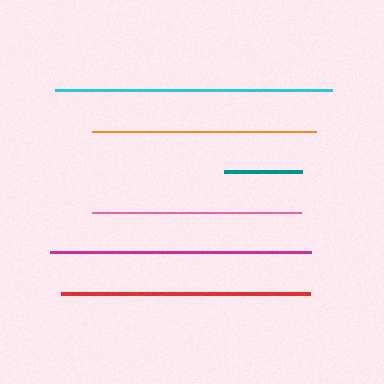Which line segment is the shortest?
The teal line is the shortest at approximately 77 pixels.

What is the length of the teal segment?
The teal segment is approximately 77 pixels long.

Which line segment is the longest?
The cyan line is the longest at approximately 277 pixels.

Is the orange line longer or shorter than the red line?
The red line is longer than the orange line.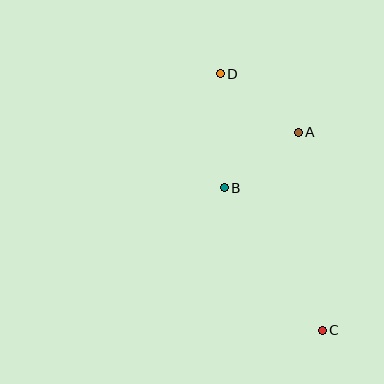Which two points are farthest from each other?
Points C and D are farthest from each other.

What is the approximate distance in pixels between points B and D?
The distance between B and D is approximately 114 pixels.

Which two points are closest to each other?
Points A and B are closest to each other.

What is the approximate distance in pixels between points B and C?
The distance between B and C is approximately 173 pixels.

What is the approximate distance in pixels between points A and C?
The distance between A and C is approximately 200 pixels.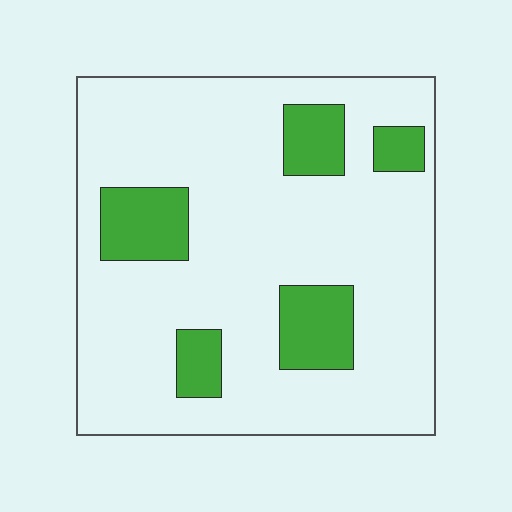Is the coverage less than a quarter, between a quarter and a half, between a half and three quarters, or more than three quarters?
Less than a quarter.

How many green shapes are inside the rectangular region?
5.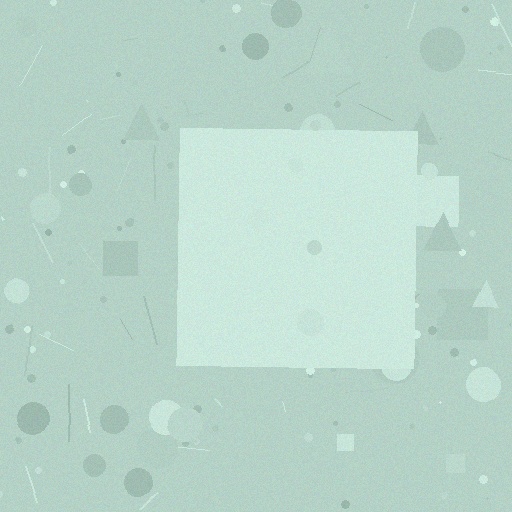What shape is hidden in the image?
A square is hidden in the image.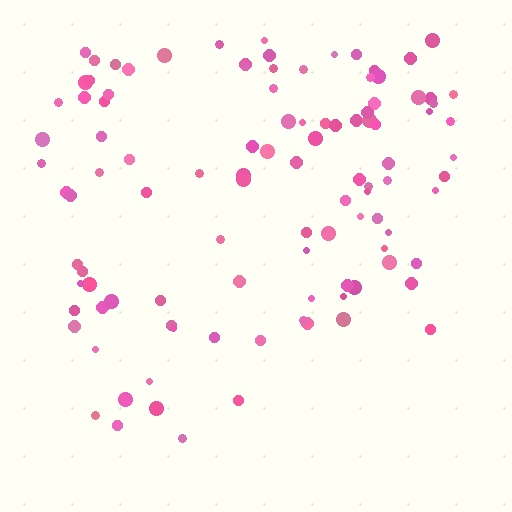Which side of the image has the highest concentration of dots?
The top.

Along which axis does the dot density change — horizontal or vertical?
Vertical.